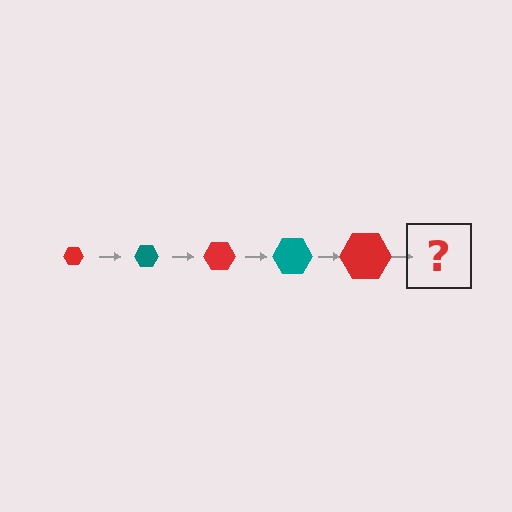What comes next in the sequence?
The next element should be a teal hexagon, larger than the previous one.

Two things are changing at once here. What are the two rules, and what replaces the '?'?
The two rules are that the hexagon grows larger each step and the color cycles through red and teal. The '?' should be a teal hexagon, larger than the previous one.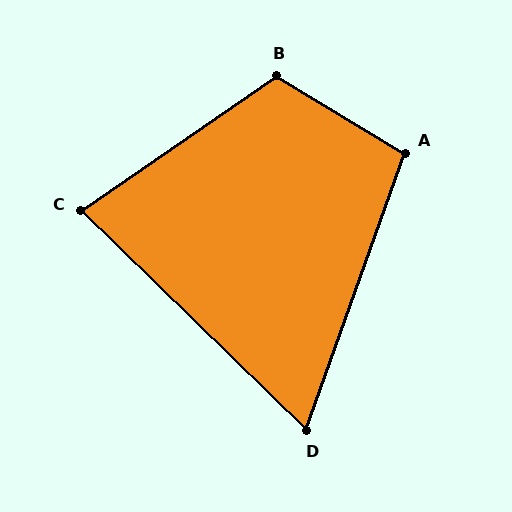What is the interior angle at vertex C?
Approximately 79 degrees (acute).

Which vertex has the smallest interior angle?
D, at approximately 65 degrees.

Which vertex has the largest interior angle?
B, at approximately 115 degrees.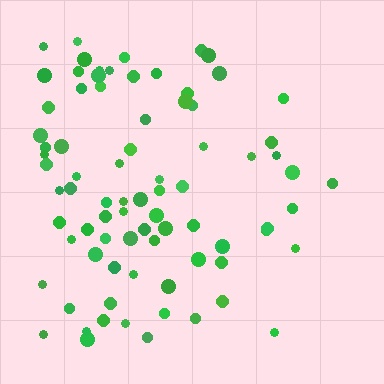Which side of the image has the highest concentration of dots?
The left.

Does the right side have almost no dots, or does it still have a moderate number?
Still a moderate number, just noticeably fewer than the left.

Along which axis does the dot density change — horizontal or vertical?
Horizontal.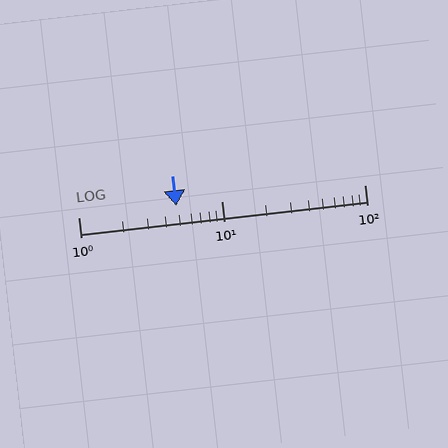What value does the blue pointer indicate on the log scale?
The pointer indicates approximately 4.8.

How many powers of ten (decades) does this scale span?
The scale spans 2 decades, from 1 to 100.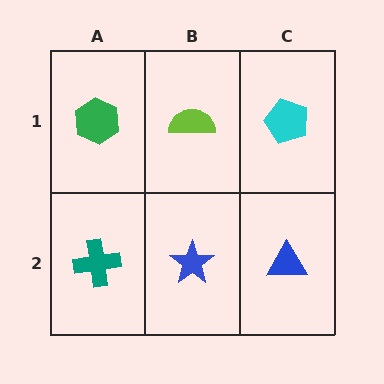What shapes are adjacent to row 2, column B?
A lime semicircle (row 1, column B), a teal cross (row 2, column A), a blue triangle (row 2, column C).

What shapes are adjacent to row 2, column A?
A green hexagon (row 1, column A), a blue star (row 2, column B).